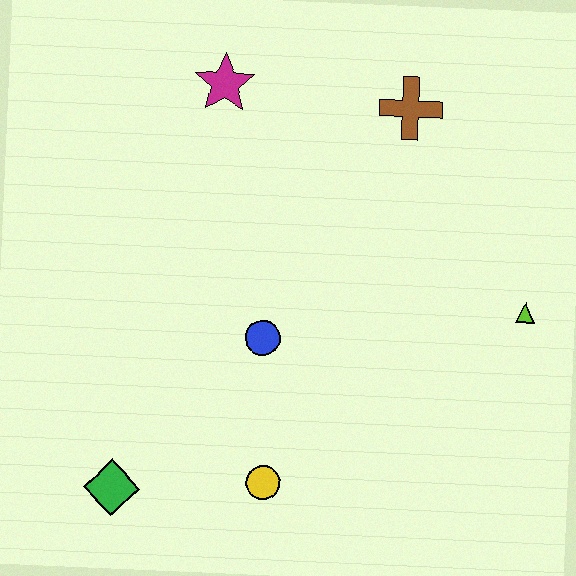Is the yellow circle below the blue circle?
Yes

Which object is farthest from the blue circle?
The brown cross is farthest from the blue circle.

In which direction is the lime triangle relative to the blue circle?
The lime triangle is to the right of the blue circle.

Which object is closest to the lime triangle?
The brown cross is closest to the lime triangle.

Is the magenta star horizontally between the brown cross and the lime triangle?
No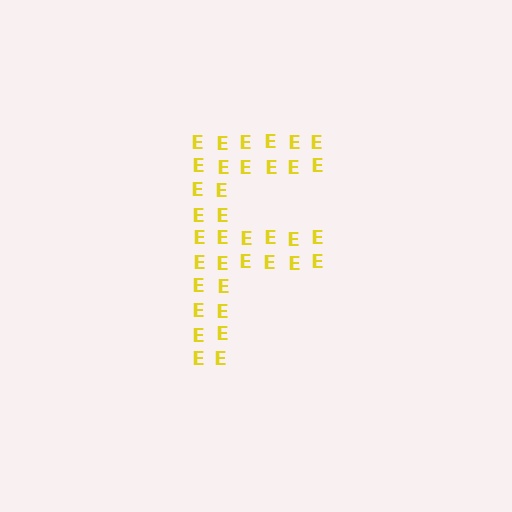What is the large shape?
The large shape is the letter F.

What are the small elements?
The small elements are letter E's.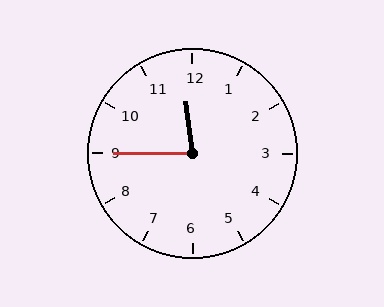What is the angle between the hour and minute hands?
Approximately 82 degrees.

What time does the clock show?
11:45.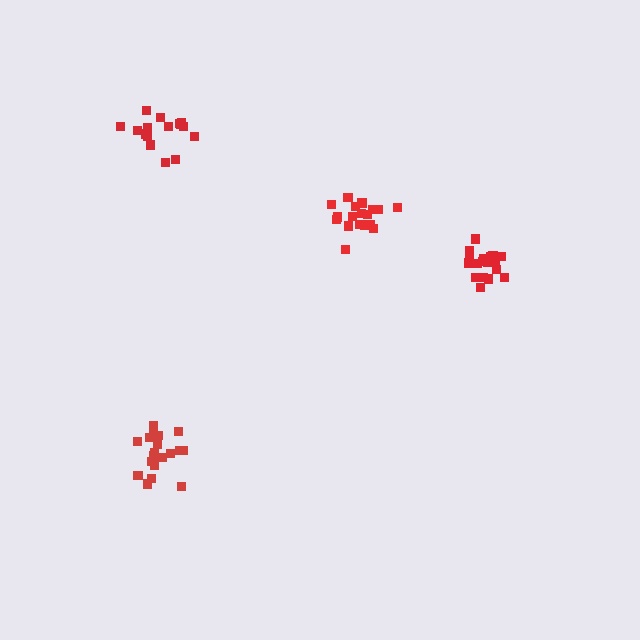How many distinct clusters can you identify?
There are 4 distinct clusters.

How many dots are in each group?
Group 1: 18 dots, Group 2: 20 dots, Group 3: 16 dots, Group 4: 20 dots (74 total).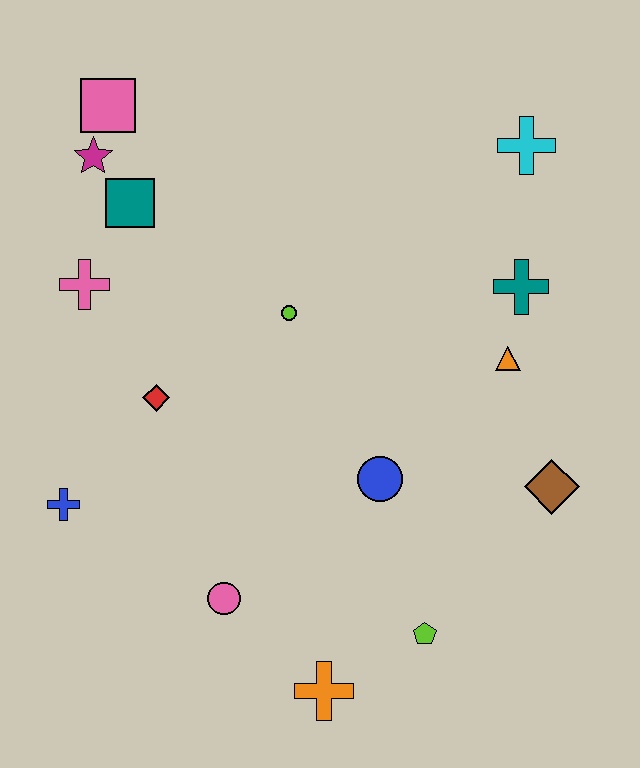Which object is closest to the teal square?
The magenta star is closest to the teal square.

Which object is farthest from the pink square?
The orange cross is farthest from the pink square.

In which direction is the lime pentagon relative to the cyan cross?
The lime pentagon is below the cyan cross.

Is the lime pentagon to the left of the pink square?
No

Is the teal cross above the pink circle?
Yes